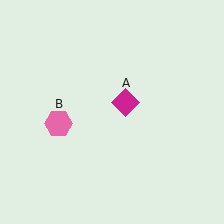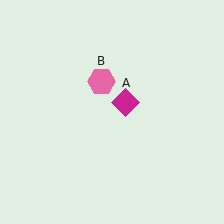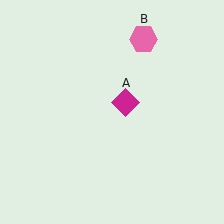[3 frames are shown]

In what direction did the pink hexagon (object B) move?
The pink hexagon (object B) moved up and to the right.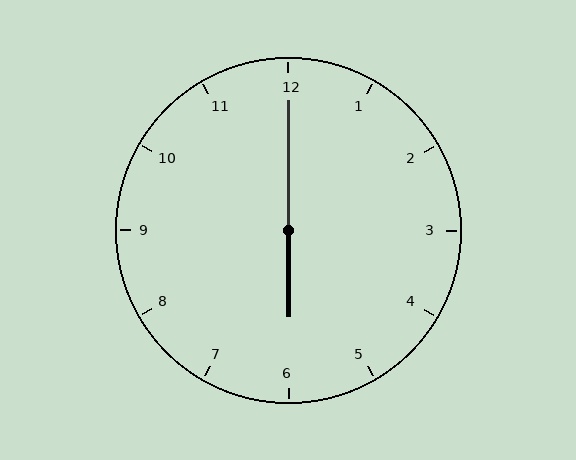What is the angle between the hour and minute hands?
Approximately 180 degrees.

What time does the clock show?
6:00.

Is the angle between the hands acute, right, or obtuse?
It is obtuse.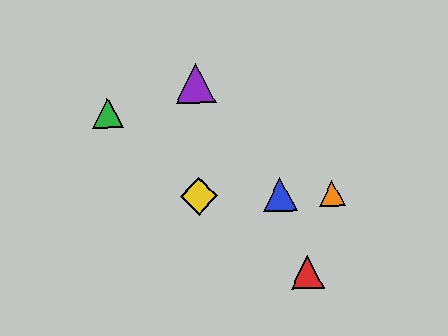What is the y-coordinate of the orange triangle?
The orange triangle is at y≈193.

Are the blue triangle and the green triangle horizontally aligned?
No, the blue triangle is at y≈194 and the green triangle is at y≈113.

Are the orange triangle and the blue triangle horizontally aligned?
Yes, both are at y≈193.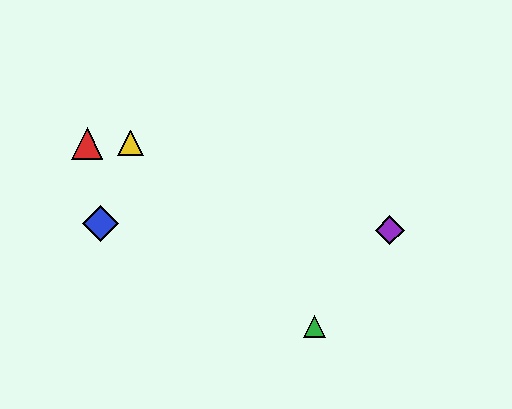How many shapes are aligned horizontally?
2 shapes (the red triangle, the yellow triangle) are aligned horizontally.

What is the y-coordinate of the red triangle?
The red triangle is at y≈143.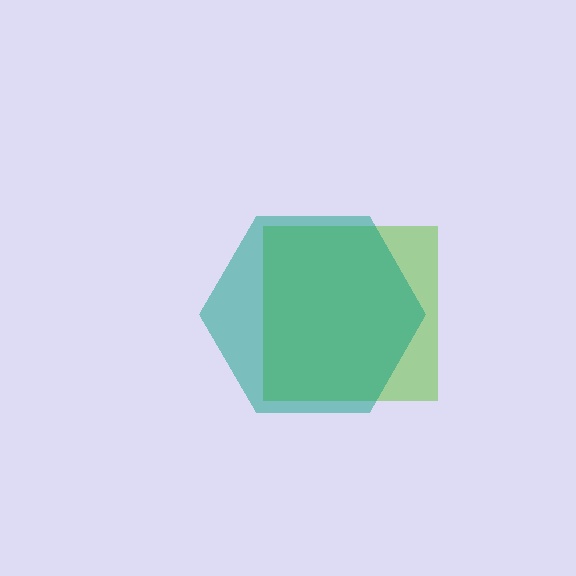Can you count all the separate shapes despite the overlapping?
Yes, there are 2 separate shapes.